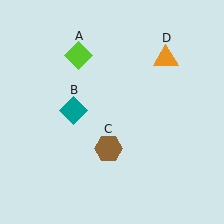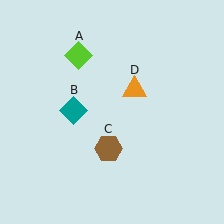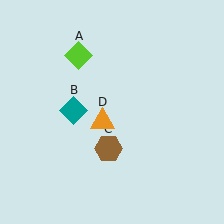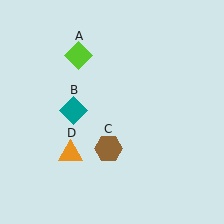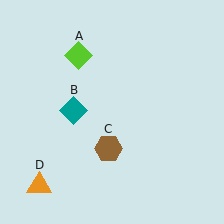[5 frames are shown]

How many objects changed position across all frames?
1 object changed position: orange triangle (object D).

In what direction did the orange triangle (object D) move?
The orange triangle (object D) moved down and to the left.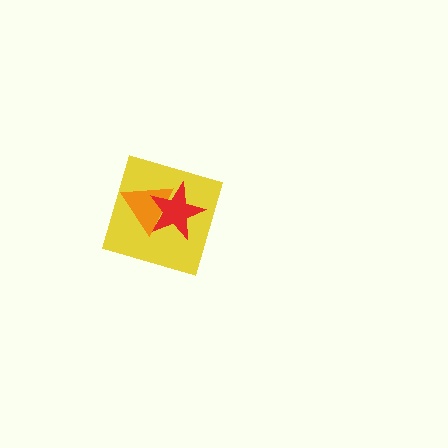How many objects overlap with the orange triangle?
2 objects overlap with the orange triangle.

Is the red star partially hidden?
No, no other shape covers it.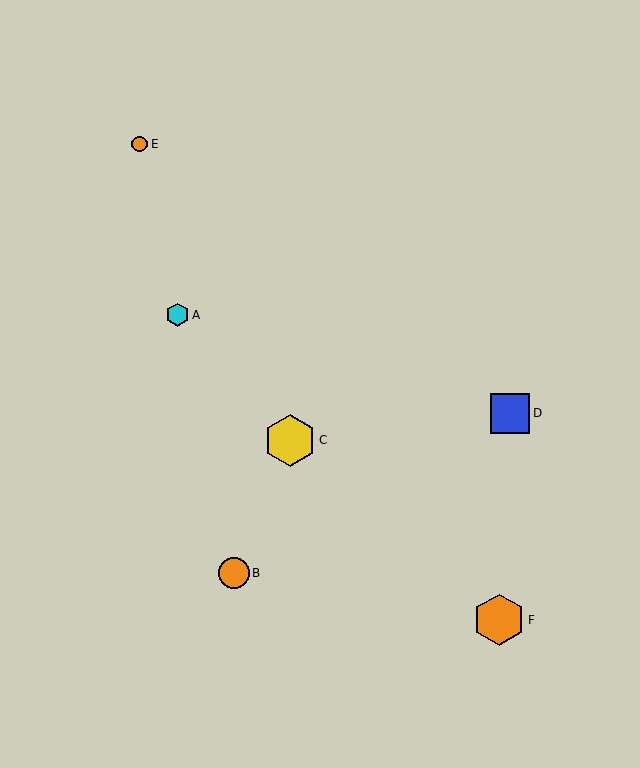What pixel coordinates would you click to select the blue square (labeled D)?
Click at (510, 413) to select the blue square D.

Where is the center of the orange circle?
The center of the orange circle is at (234, 573).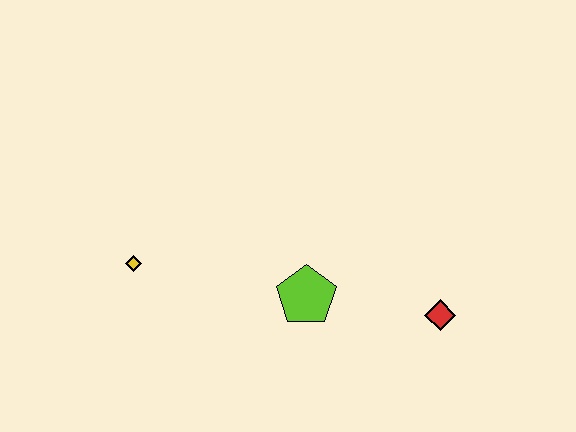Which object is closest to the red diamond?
The lime pentagon is closest to the red diamond.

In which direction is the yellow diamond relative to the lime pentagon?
The yellow diamond is to the left of the lime pentagon.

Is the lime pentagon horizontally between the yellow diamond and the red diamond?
Yes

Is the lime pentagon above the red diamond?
Yes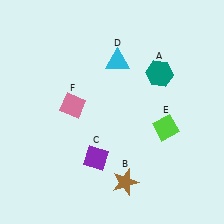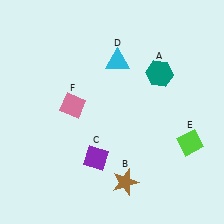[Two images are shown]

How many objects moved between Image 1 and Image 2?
1 object moved between the two images.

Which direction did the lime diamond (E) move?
The lime diamond (E) moved right.